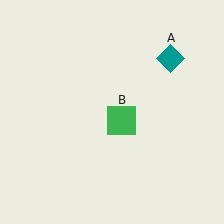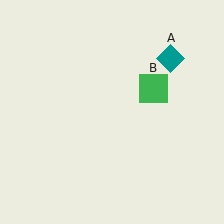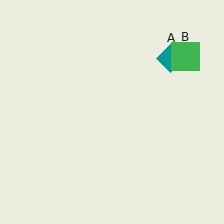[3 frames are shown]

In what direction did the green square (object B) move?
The green square (object B) moved up and to the right.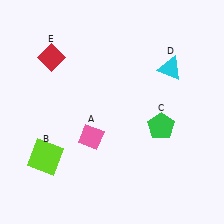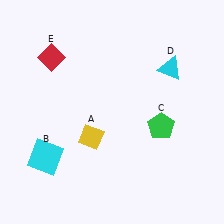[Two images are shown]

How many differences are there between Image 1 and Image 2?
There are 2 differences between the two images.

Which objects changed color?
A changed from pink to yellow. B changed from lime to cyan.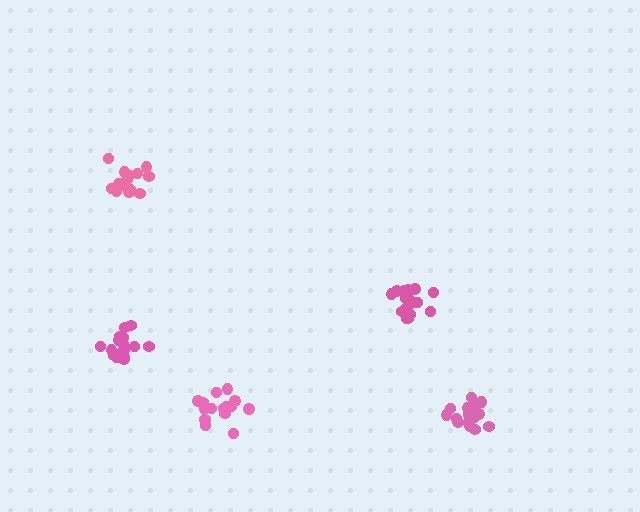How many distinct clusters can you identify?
There are 5 distinct clusters.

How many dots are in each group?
Group 1: 15 dots, Group 2: 17 dots, Group 3: 18 dots, Group 4: 15 dots, Group 5: 18 dots (83 total).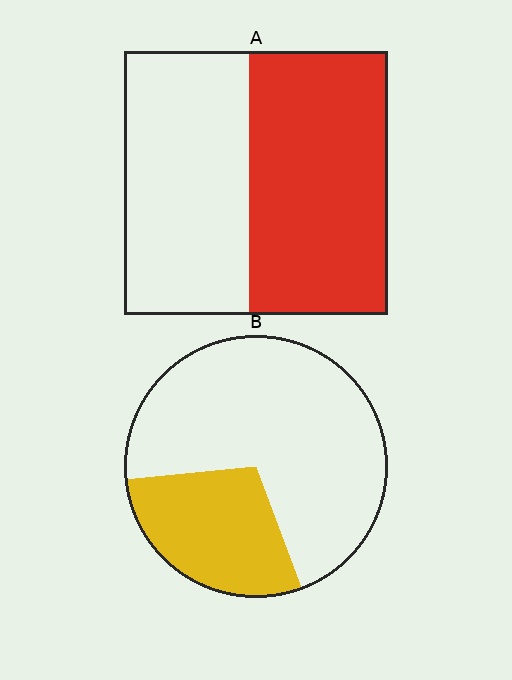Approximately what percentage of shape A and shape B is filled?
A is approximately 55% and B is approximately 30%.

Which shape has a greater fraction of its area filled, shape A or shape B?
Shape A.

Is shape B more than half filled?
No.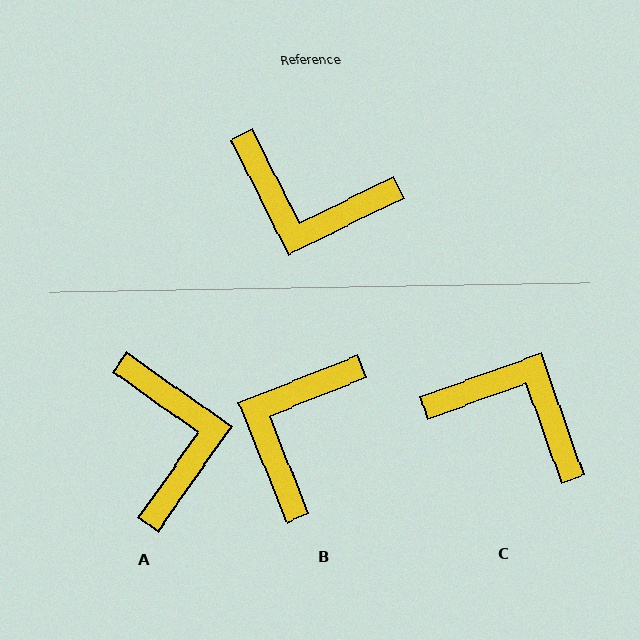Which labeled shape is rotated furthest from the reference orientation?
C, about 173 degrees away.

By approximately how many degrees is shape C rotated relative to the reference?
Approximately 173 degrees counter-clockwise.